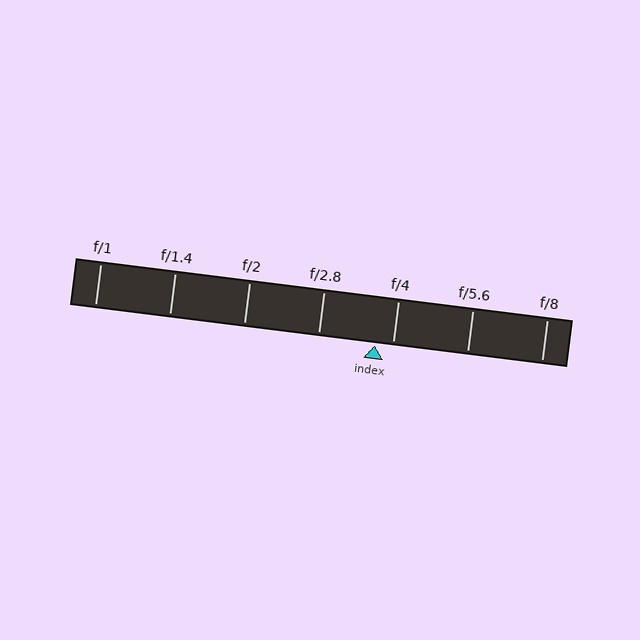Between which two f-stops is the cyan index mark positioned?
The index mark is between f/2.8 and f/4.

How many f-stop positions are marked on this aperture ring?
There are 7 f-stop positions marked.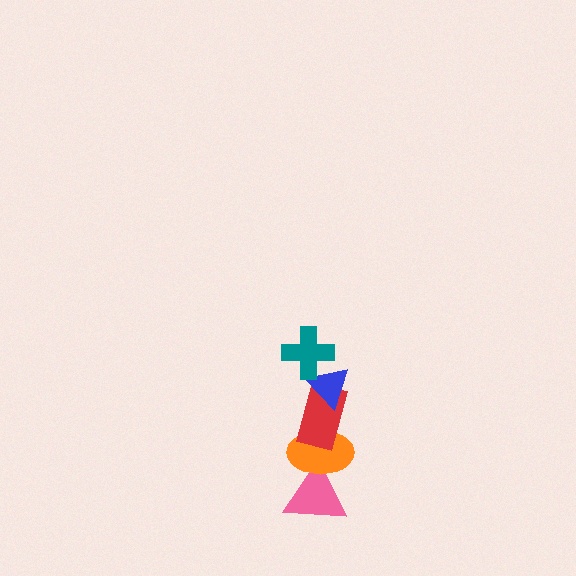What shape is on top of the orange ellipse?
The red rectangle is on top of the orange ellipse.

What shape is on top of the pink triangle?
The orange ellipse is on top of the pink triangle.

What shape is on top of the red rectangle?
The blue triangle is on top of the red rectangle.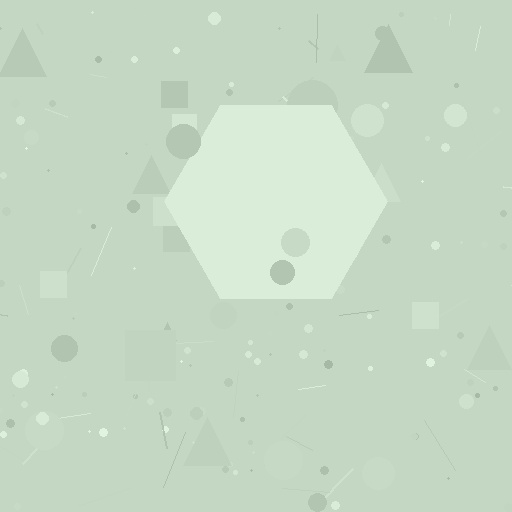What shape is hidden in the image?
A hexagon is hidden in the image.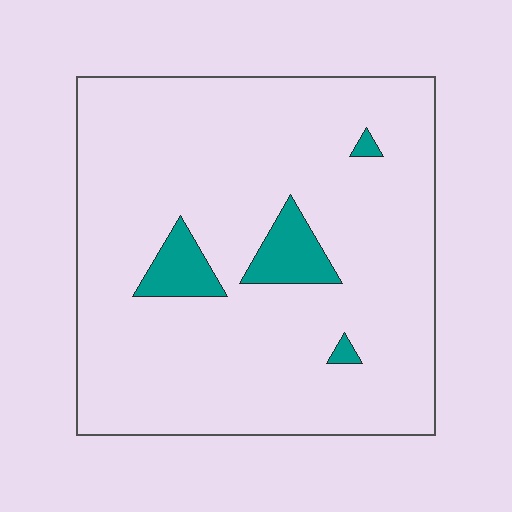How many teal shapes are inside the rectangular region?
4.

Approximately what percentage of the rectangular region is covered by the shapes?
Approximately 10%.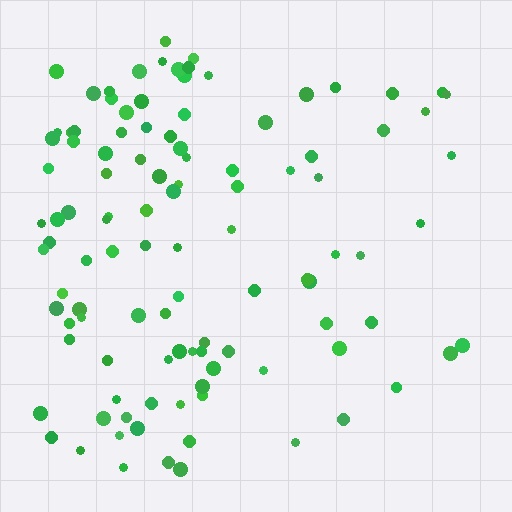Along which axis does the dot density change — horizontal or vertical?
Horizontal.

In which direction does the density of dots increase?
From right to left, with the left side densest.